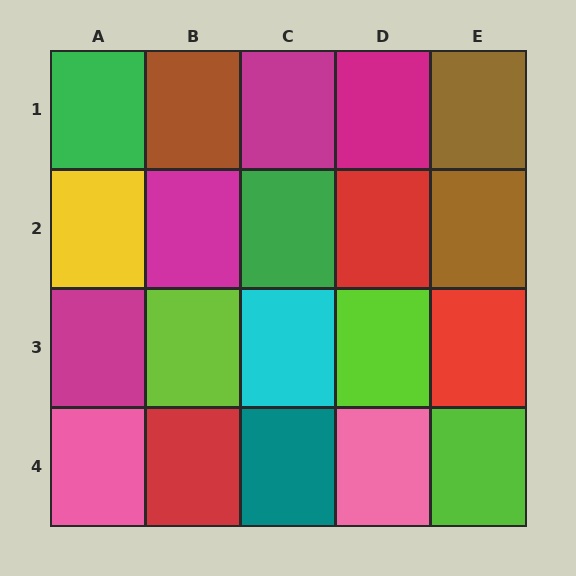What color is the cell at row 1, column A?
Green.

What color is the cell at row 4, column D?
Pink.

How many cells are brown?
3 cells are brown.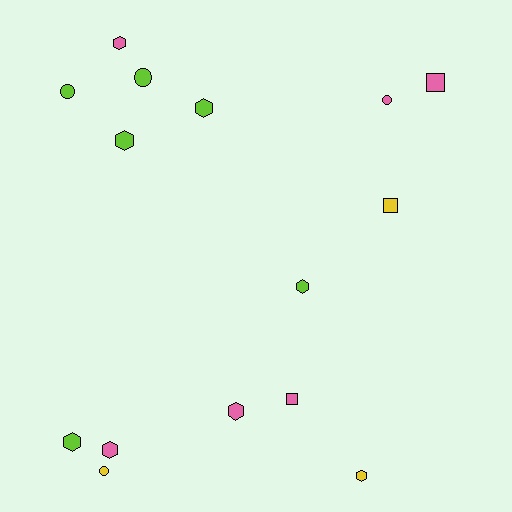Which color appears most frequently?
Lime, with 6 objects.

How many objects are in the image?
There are 15 objects.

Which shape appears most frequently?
Hexagon, with 8 objects.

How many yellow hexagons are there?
There is 1 yellow hexagon.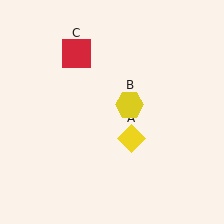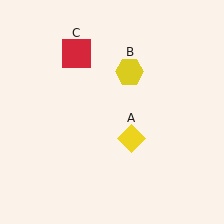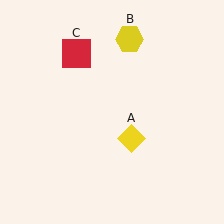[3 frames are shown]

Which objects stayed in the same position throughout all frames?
Yellow diamond (object A) and red square (object C) remained stationary.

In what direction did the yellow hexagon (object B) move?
The yellow hexagon (object B) moved up.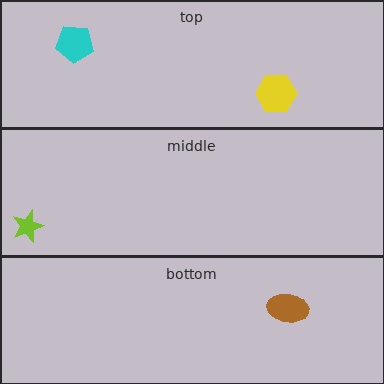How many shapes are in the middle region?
1.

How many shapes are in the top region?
2.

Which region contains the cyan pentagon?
The top region.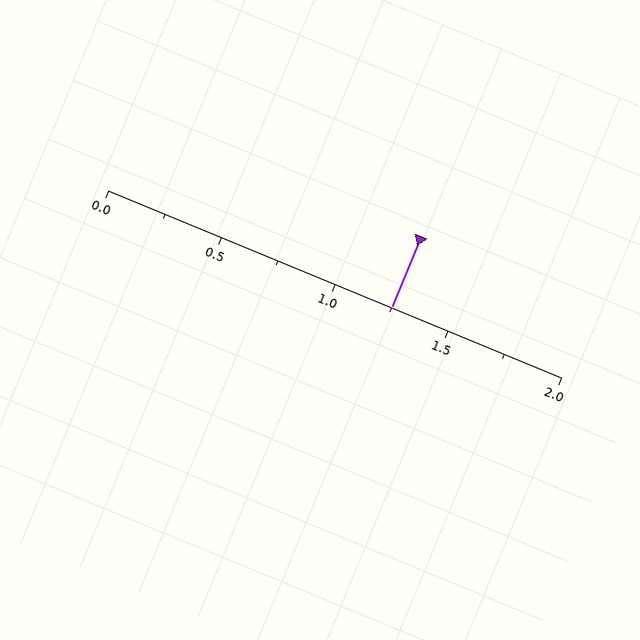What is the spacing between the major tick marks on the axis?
The major ticks are spaced 0.5 apart.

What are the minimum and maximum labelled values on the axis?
The axis runs from 0.0 to 2.0.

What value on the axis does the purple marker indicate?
The marker indicates approximately 1.25.